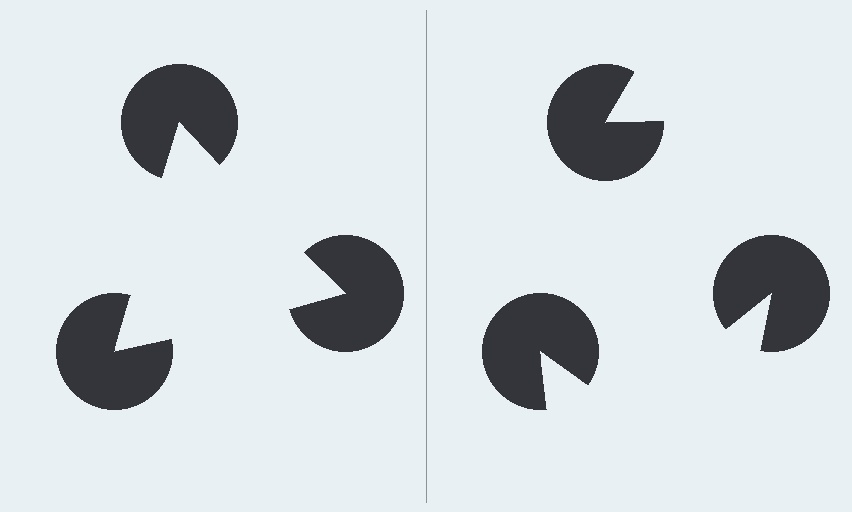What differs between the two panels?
The pac-man discs are positioned identically on both sides; only the wedge orientations differ. On the left they align to a triangle; on the right they are misaligned.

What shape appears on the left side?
An illusory triangle.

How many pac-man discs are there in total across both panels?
6 — 3 on each side.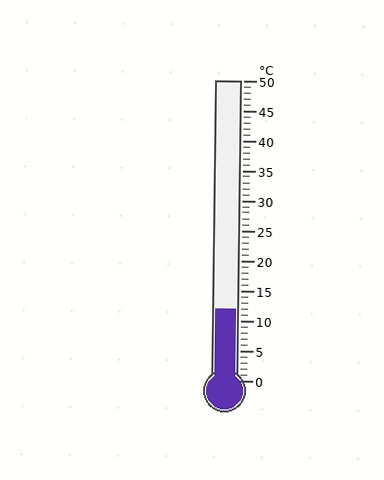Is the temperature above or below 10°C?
The temperature is above 10°C.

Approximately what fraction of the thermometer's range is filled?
The thermometer is filled to approximately 25% of its range.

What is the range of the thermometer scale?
The thermometer scale ranges from 0°C to 50°C.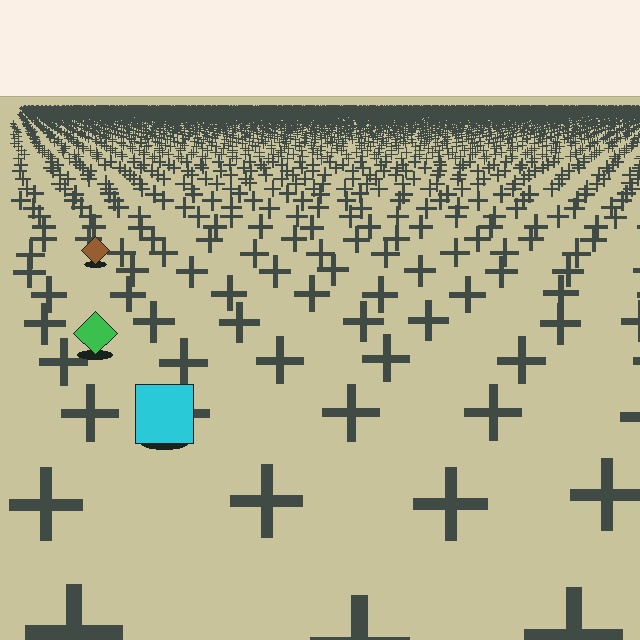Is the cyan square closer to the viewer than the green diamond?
Yes. The cyan square is closer — you can tell from the texture gradient: the ground texture is coarser near it.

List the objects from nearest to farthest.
From nearest to farthest: the cyan square, the green diamond, the brown diamond.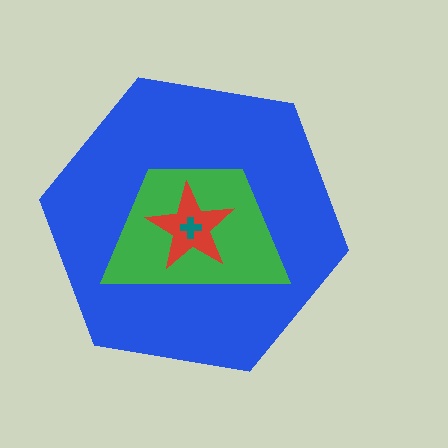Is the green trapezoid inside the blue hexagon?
Yes.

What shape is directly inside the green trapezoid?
The red star.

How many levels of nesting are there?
4.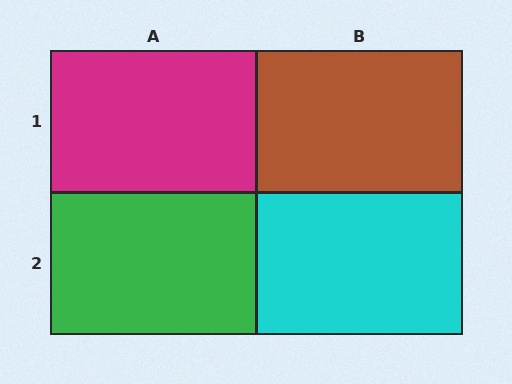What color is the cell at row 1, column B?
Brown.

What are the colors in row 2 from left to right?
Green, cyan.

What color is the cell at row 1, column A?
Magenta.